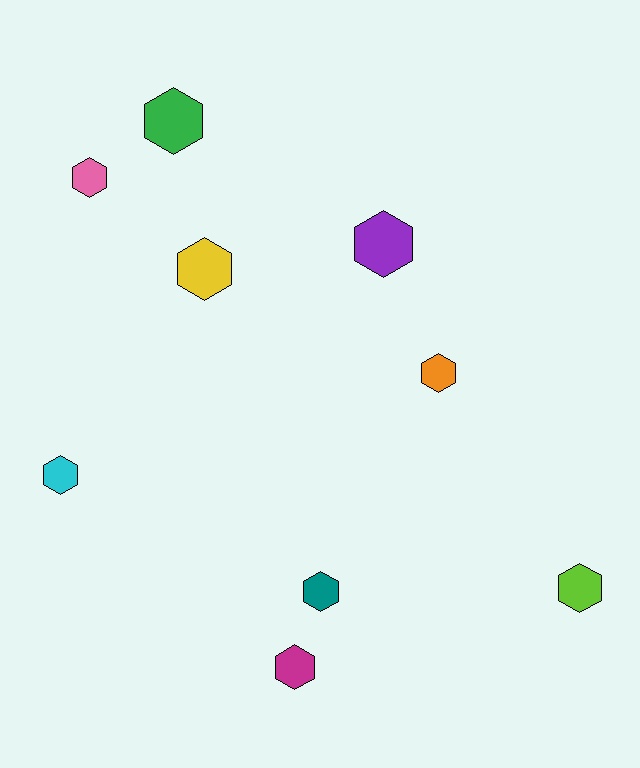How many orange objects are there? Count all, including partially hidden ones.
There is 1 orange object.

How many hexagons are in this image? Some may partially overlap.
There are 9 hexagons.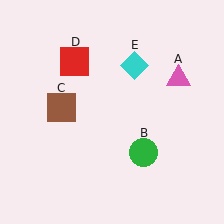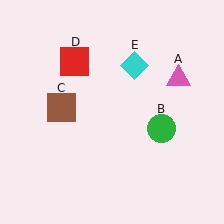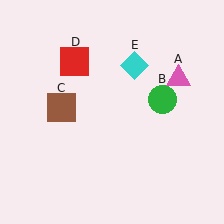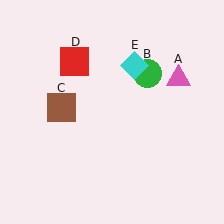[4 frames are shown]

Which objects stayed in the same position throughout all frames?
Pink triangle (object A) and brown square (object C) and red square (object D) and cyan diamond (object E) remained stationary.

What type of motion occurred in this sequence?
The green circle (object B) rotated counterclockwise around the center of the scene.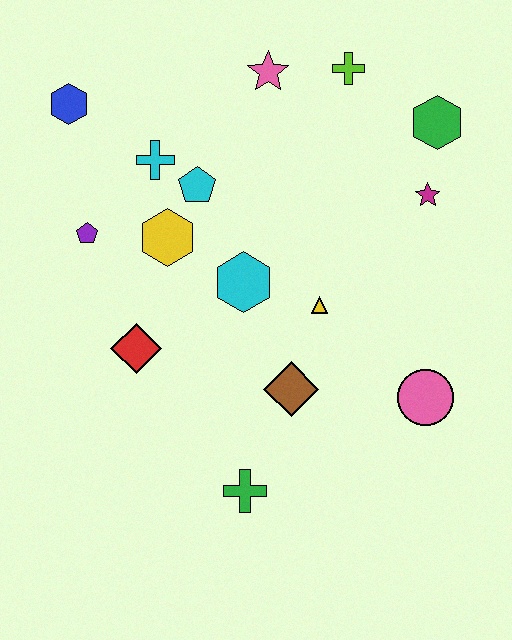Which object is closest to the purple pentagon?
The yellow hexagon is closest to the purple pentagon.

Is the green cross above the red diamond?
No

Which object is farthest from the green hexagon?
The green cross is farthest from the green hexagon.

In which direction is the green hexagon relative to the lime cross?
The green hexagon is to the right of the lime cross.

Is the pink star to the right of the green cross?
Yes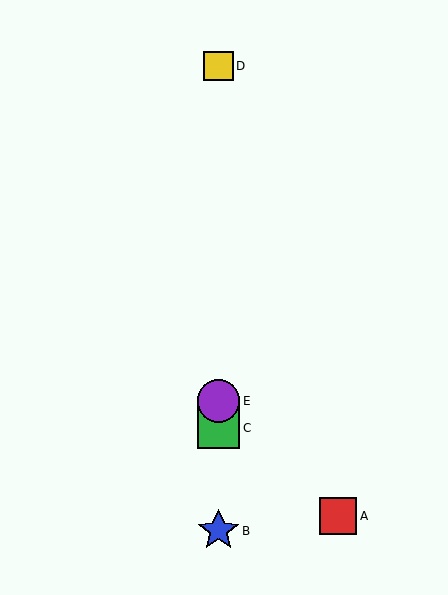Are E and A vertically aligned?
No, E is at x≈218 and A is at x≈338.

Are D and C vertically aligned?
Yes, both are at x≈218.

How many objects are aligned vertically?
4 objects (B, C, D, E) are aligned vertically.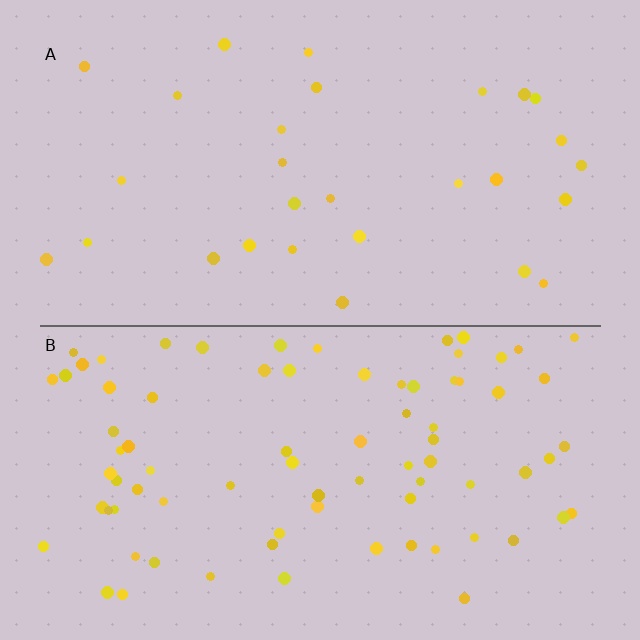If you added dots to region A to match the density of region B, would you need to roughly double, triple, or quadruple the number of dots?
Approximately triple.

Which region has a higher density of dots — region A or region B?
B (the bottom).